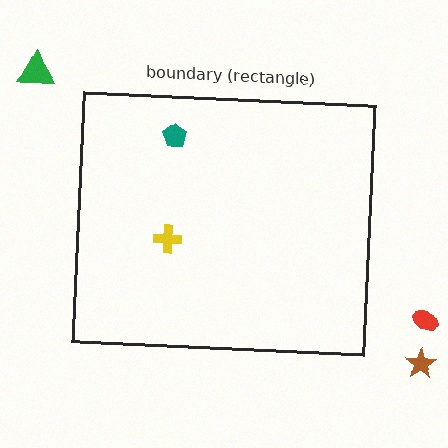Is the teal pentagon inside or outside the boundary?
Inside.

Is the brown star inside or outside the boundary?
Outside.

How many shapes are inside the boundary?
2 inside, 3 outside.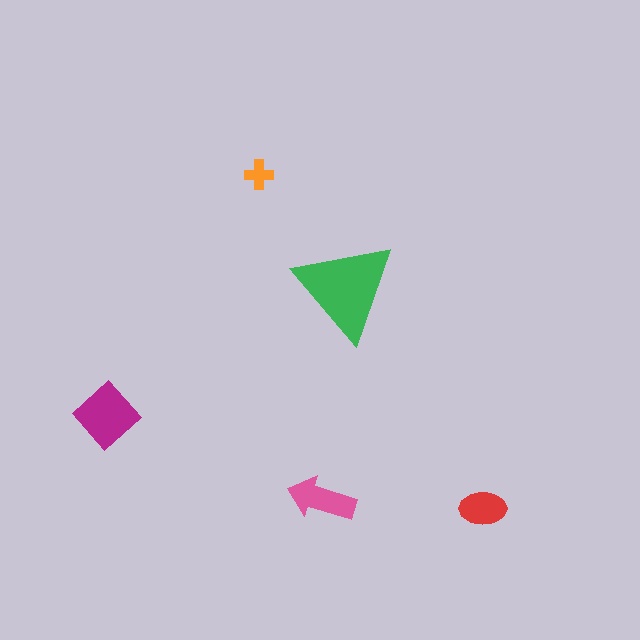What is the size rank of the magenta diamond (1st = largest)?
2nd.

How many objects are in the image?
There are 5 objects in the image.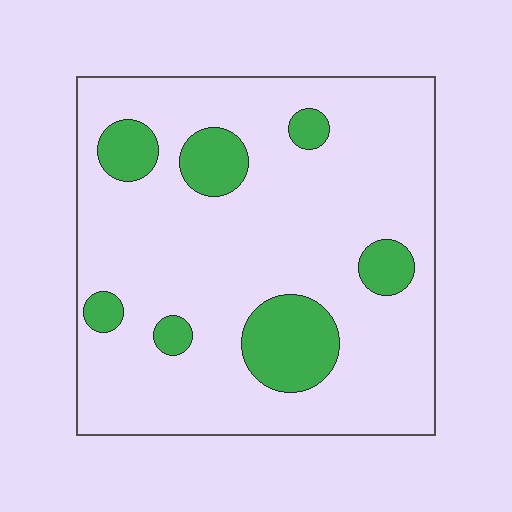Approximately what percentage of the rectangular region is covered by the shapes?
Approximately 15%.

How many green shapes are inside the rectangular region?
7.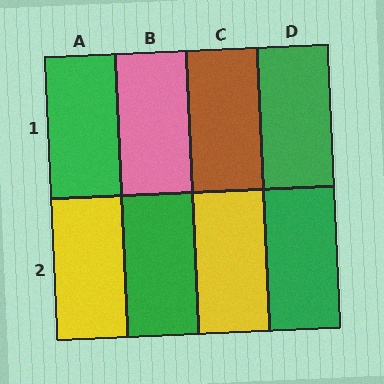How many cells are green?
4 cells are green.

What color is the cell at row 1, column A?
Green.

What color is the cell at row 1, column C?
Brown.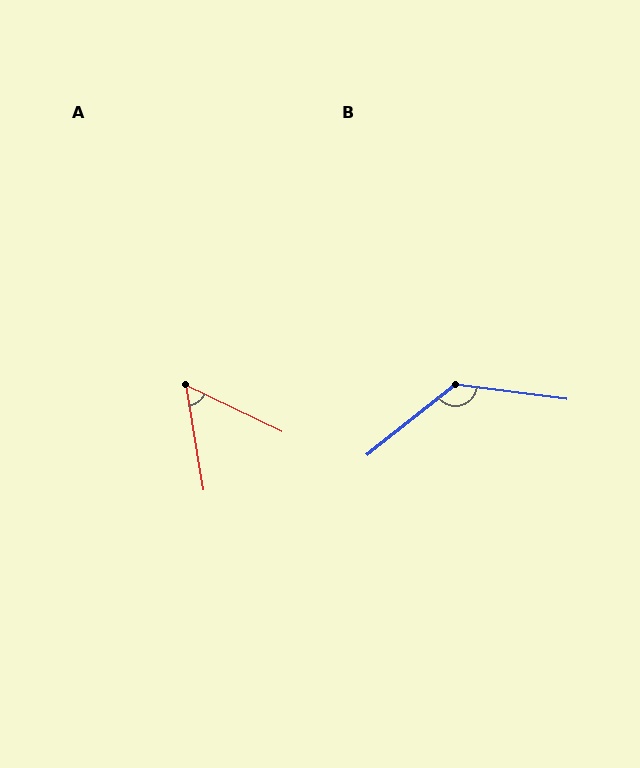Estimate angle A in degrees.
Approximately 55 degrees.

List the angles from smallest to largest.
A (55°), B (134°).